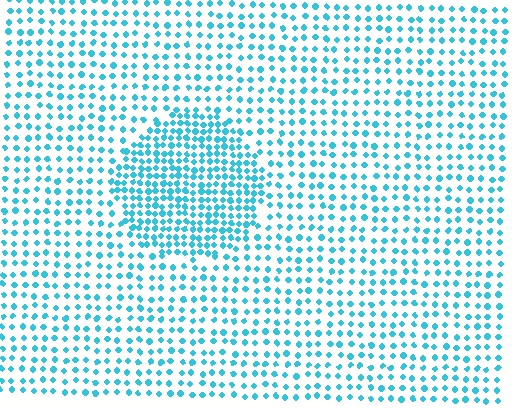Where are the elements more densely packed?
The elements are more densely packed inside the circle boundary.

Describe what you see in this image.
The image contains small cyan elements arranged at two different densities. A circle-shaped region is visible where the elements are more densely packed than the surrounding area.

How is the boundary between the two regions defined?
The boundary is defined by a change in element density (approximately 1.9x ratio). All elements are the same color, size, and shape.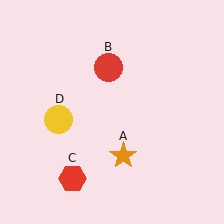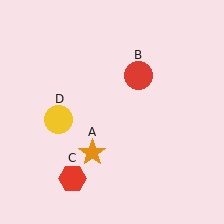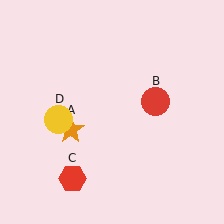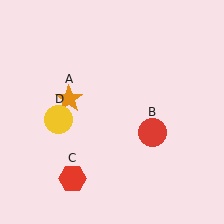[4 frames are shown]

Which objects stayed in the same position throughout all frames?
Red hexagon (object C) and yellow circle (object D) remained stationary.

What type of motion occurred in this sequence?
The orange star (object A), red circle (object B) rotated clockwise around the center of the scene.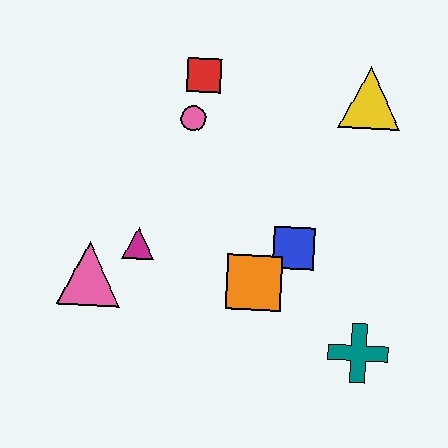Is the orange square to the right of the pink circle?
Yes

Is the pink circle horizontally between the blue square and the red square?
No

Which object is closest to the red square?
The pink circle is closest to the red square.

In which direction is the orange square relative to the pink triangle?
The orange square is to the right of the pink triangle.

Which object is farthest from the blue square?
The pink triangle is farthest from the blue square.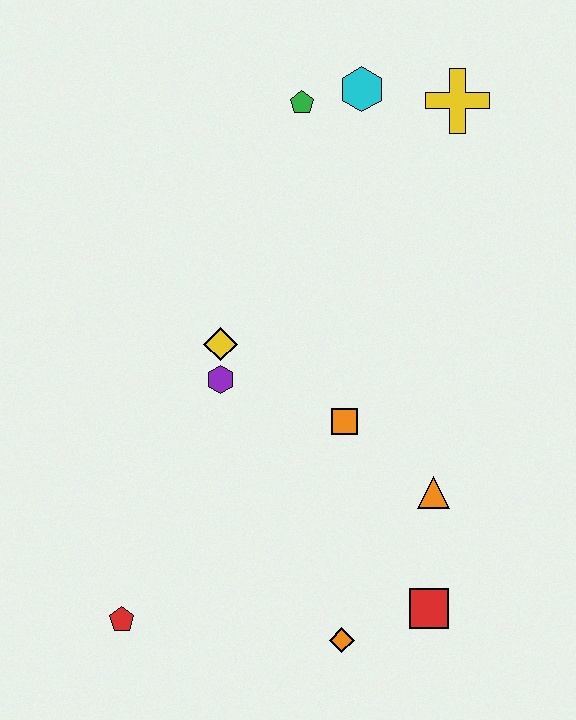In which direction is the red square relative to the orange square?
The red square is below the orange square.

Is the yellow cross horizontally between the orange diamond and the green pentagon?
No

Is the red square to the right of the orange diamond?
Yes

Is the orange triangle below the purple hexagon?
Yes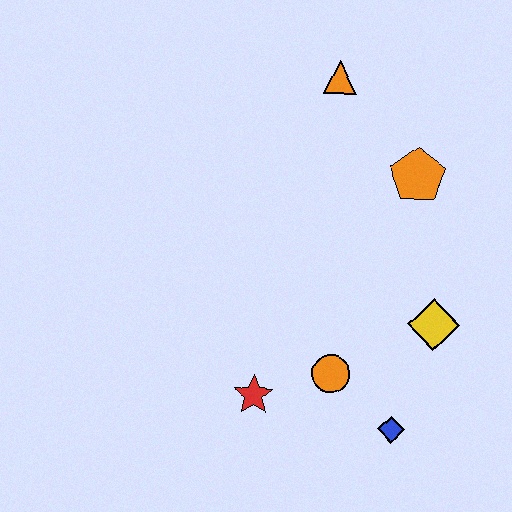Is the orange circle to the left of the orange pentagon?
Yes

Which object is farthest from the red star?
The orange triangle is farthest from the red star.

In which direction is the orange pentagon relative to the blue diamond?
The orange pentagon is above the blue diamond.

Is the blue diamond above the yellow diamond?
No